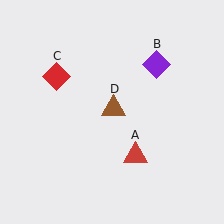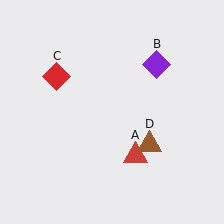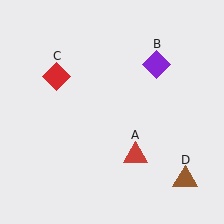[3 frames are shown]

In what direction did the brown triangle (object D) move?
The brown triangle (object D) moved down and to the right.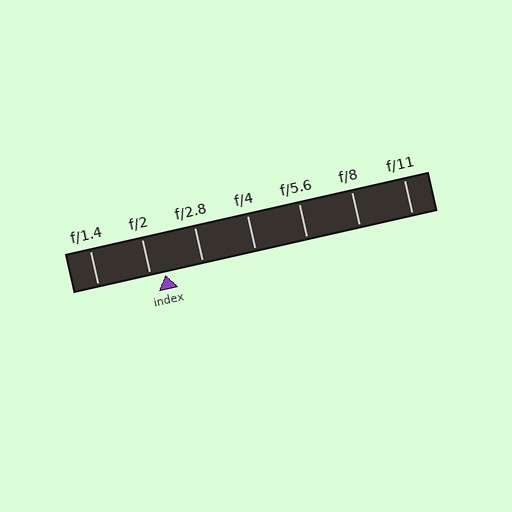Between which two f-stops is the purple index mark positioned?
The index mark is between f/2 and f/2.8.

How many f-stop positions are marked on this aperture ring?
There are 7 f-stop positions marked.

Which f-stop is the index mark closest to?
The index mark is closest to f/2.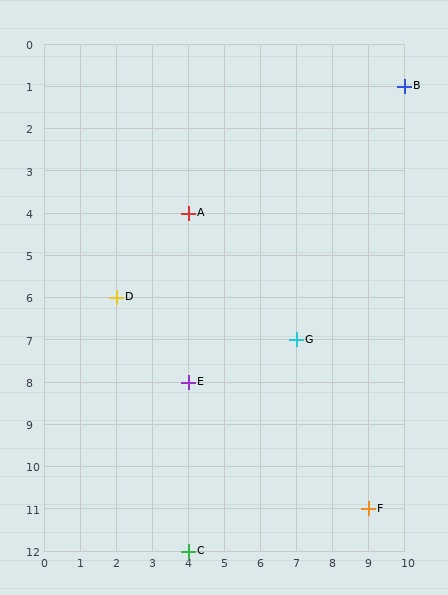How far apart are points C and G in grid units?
Points C and G are 3 columns and 5 rows apart (about 5.8 grid units diagonally).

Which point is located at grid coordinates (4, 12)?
Point C is at (4, 12).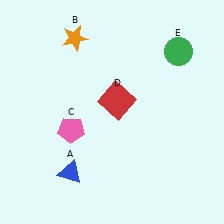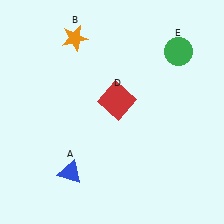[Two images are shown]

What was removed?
The pink pentagon (C) was removed in Image 2.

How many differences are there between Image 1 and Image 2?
There is 1 difference between the two images.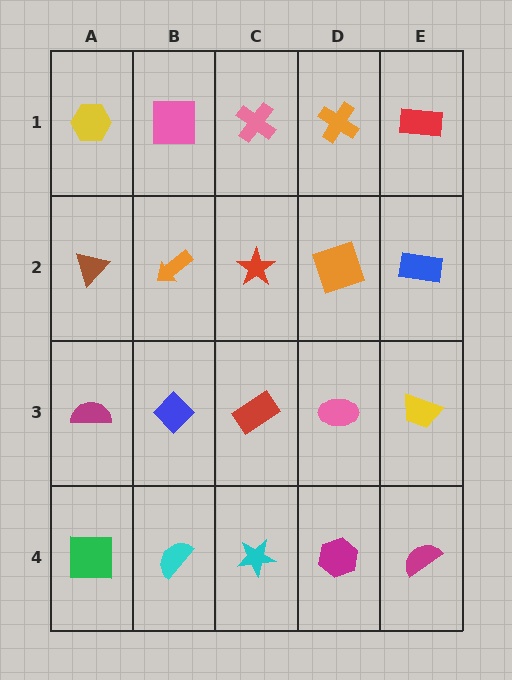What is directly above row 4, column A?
A magenta semicircle.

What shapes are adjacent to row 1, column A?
A brown triangle (row 2, column A), a pink square (row 1, column B).